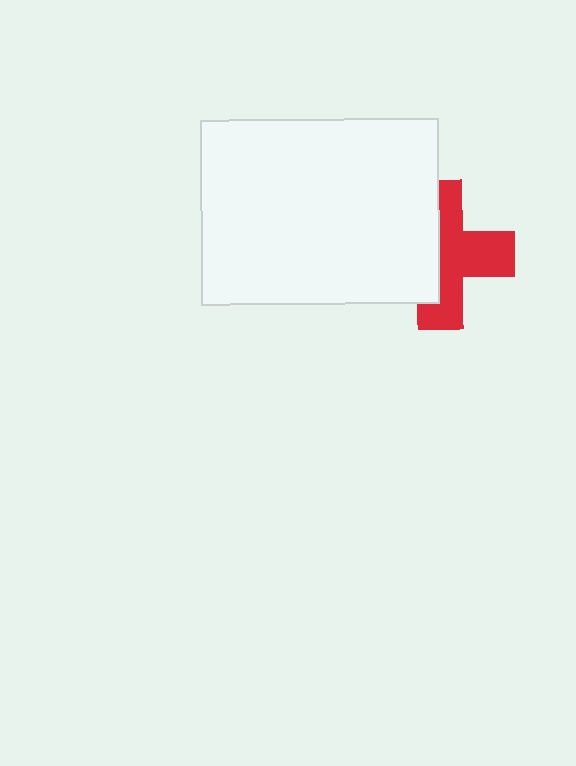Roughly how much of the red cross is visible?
About half of it is visible (roughly 54%).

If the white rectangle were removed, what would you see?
You would see the complete red cross.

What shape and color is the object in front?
The object in front is a white rectangle.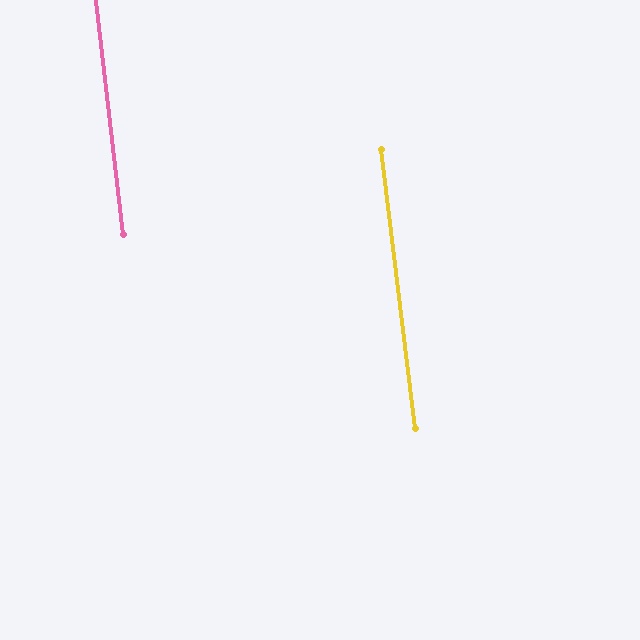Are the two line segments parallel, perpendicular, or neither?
Parallel — their directions differ by only 0.2°.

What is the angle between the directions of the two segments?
Approximately 0 degrees.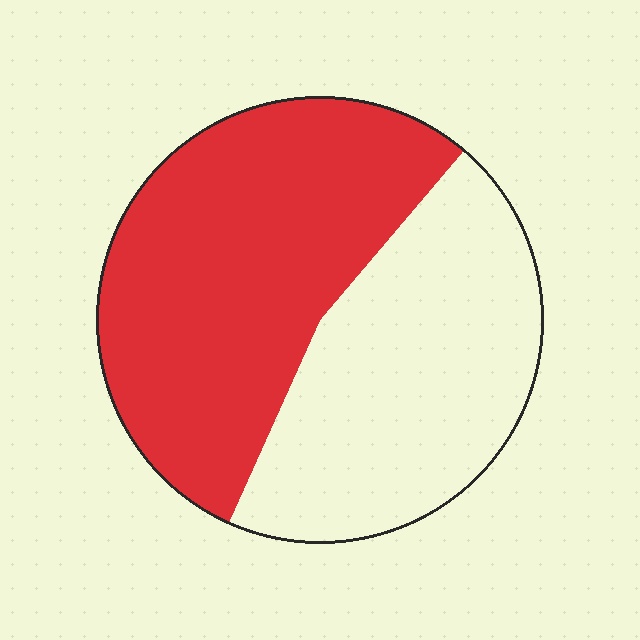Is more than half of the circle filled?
Yes.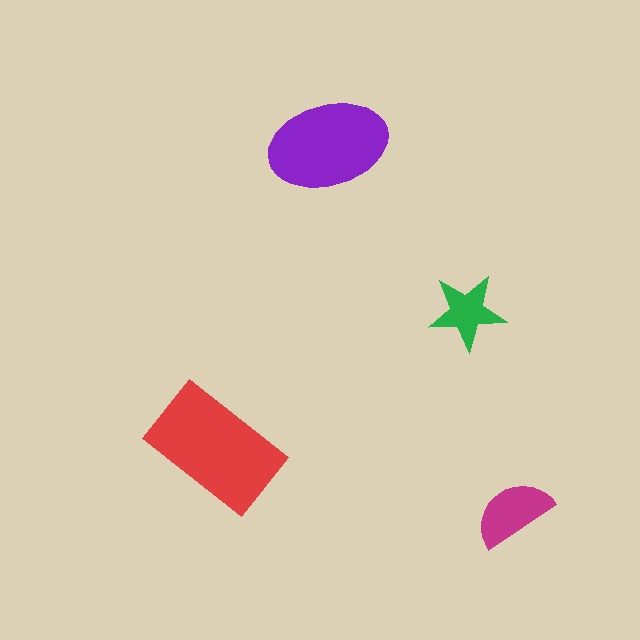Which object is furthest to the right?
The magenta semicircle is rightmost.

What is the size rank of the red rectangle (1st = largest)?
1st.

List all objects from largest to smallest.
The red rectangle, the purple ellipse, the magenta semicircle, the green star.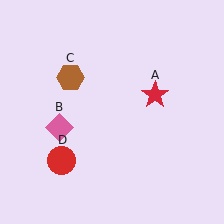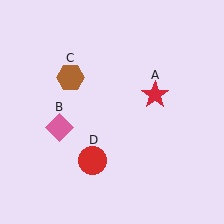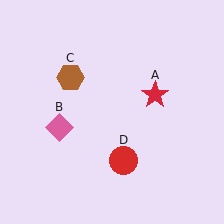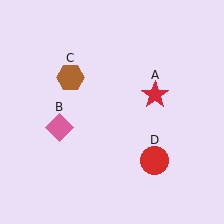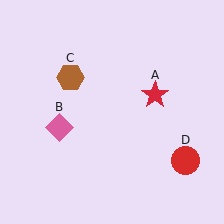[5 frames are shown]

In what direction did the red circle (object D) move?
The red circle (object D) moved right.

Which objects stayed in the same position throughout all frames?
Red star (object A) and pink diamond (object B) and brown hexagon (object C) remained stationary.